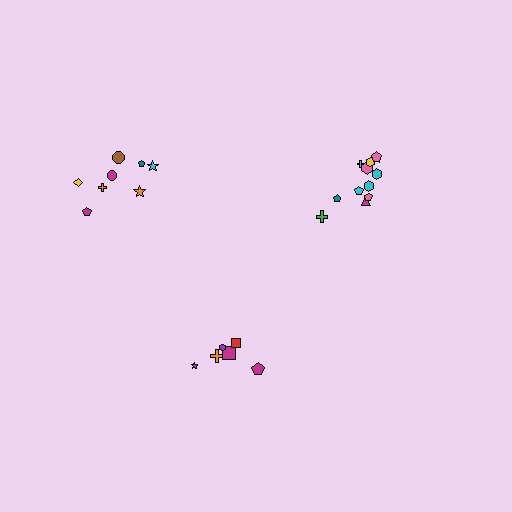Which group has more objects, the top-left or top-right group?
The top-right group.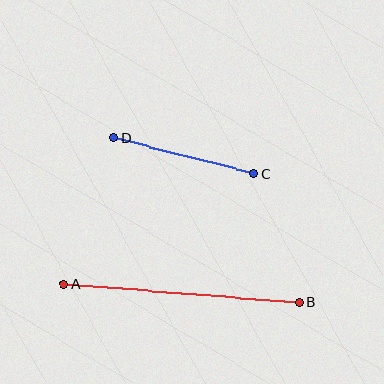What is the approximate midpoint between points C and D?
The midpoint is at approximately (184, 156) pixels.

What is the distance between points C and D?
The distance is approximately 145 pixels.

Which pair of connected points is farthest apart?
Points A and B are farthest apart.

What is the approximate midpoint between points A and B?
The midpoint is at approximately (181, 293) pixels.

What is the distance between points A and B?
The distance is approximately 236 pixels.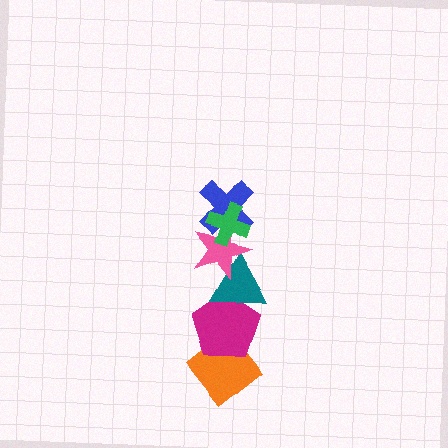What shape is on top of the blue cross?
The green cross is on top of the blue cross.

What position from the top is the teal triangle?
The teal triangle is 4th from the top.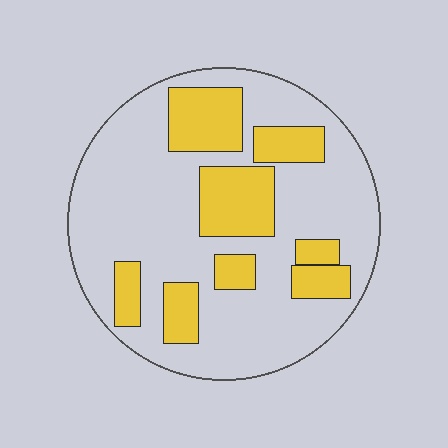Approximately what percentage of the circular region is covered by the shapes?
Approximately 30%.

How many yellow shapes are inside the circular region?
8.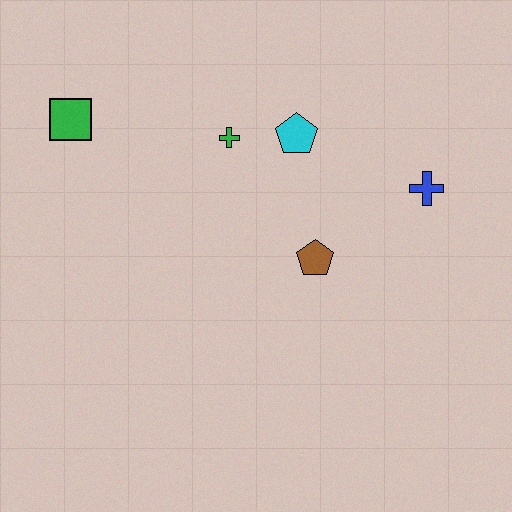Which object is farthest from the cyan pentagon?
The green square is farthest from the cyan pentagon.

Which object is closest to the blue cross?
The brown pentagon is closest to the blue cross.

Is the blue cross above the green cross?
No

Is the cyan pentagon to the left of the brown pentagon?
Yes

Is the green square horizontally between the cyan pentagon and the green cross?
No